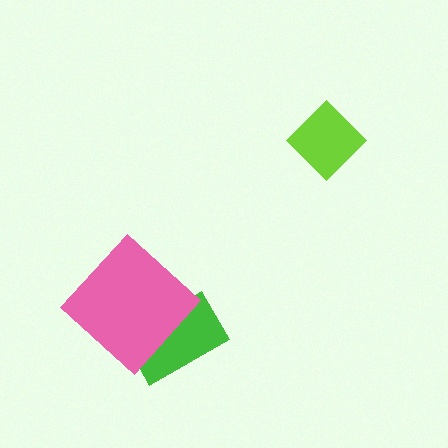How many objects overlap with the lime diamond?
0 objects overlap with the lime diamond.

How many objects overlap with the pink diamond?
1 object overlaps with the pink diamond.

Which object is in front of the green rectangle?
The pink diamond is in front of the green rectangle.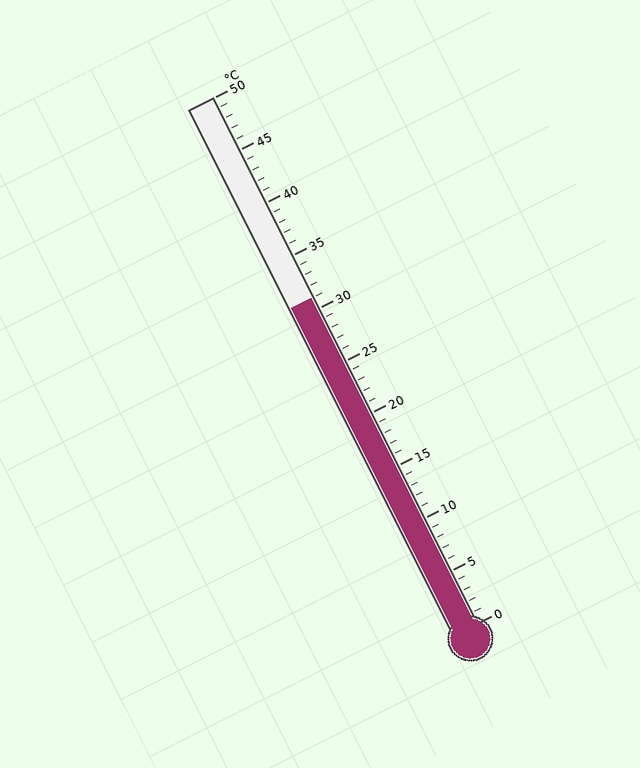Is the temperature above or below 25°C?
The temperature is above 25°C.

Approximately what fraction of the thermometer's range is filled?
The thermometer is filled to approximately 60% of its range.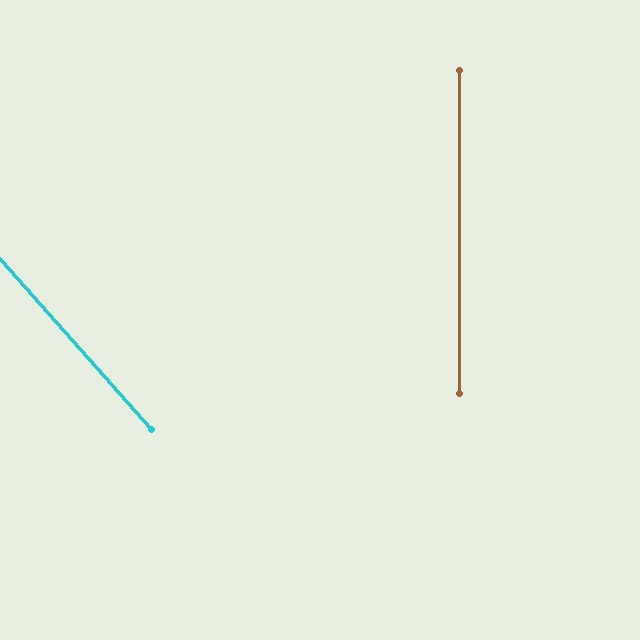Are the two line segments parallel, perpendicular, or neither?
Neither parallel nor perpendicular — they differ by about 42°.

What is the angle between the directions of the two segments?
Approximately 42 degrees.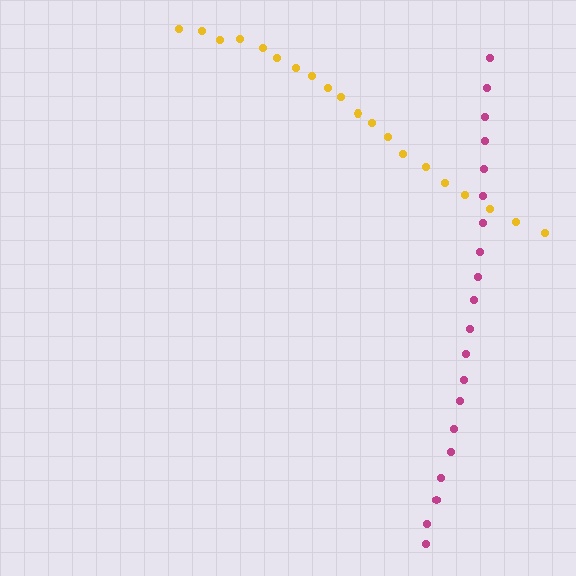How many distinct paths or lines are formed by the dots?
There are 2 distinct paths.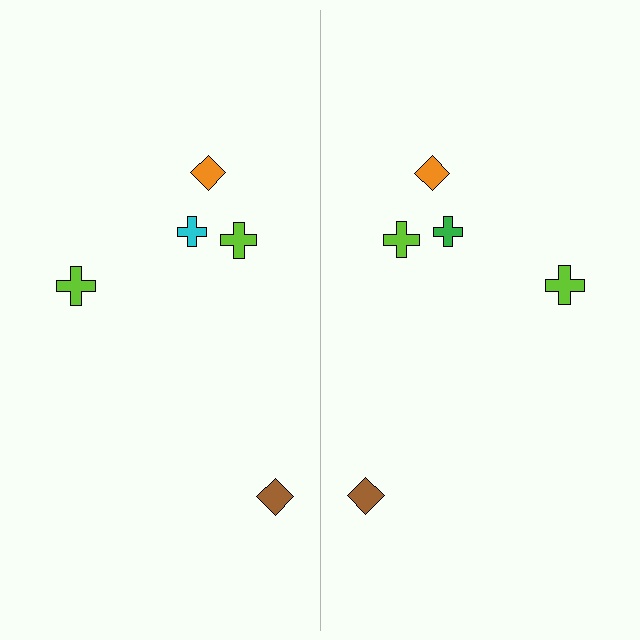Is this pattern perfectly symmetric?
No, the pattern is not perfectly symmetric. The green cross on the right side breaks the symmetry — its mirror counterpart is cyan.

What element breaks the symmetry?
The green cross on the right side breaks the symmetry — its mirror counterpart is cyan.